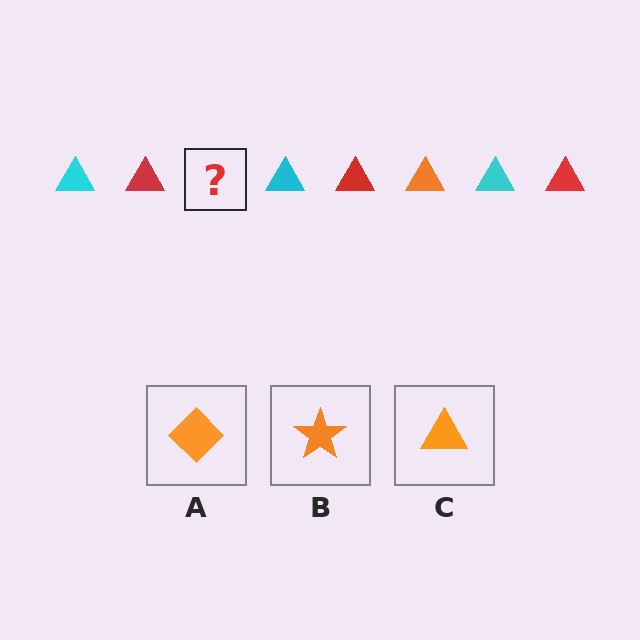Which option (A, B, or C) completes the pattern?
C.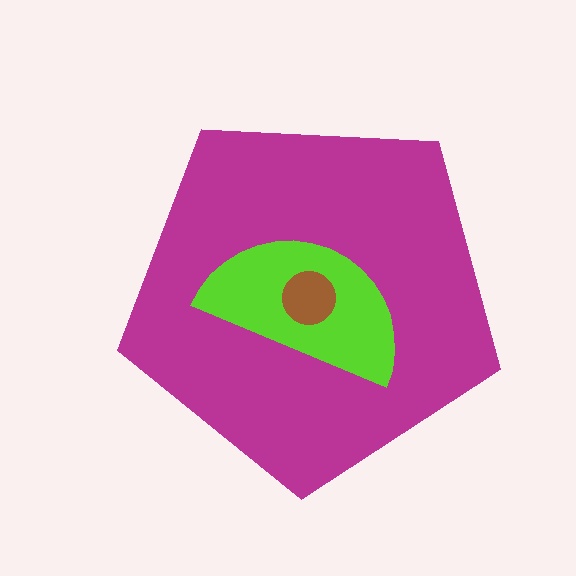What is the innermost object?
The brown circle.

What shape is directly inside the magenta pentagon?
The lime semicircle.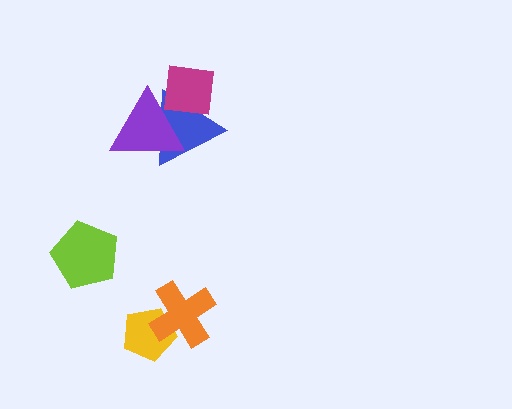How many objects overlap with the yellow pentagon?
1 object overlaps with the yellow pentagon.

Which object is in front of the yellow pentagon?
The orange cross is in front of the yellow pentagon.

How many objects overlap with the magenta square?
2 objects overlap with the magenta square.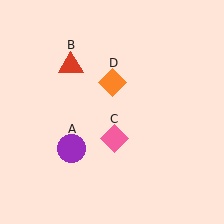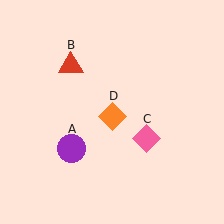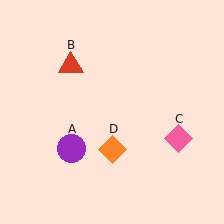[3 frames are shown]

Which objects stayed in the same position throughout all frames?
Purple circle (object A) and red triangle (object B) remained stationary.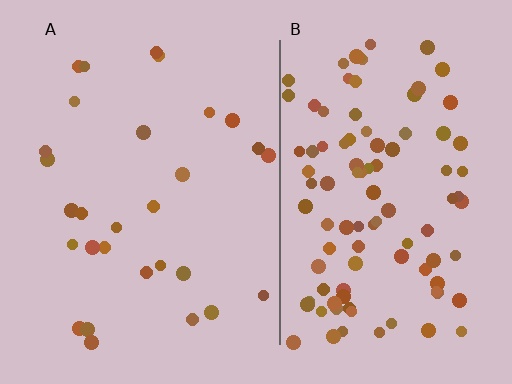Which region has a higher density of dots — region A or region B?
B (the right).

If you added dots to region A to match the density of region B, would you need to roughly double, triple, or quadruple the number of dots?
Approximately triple.